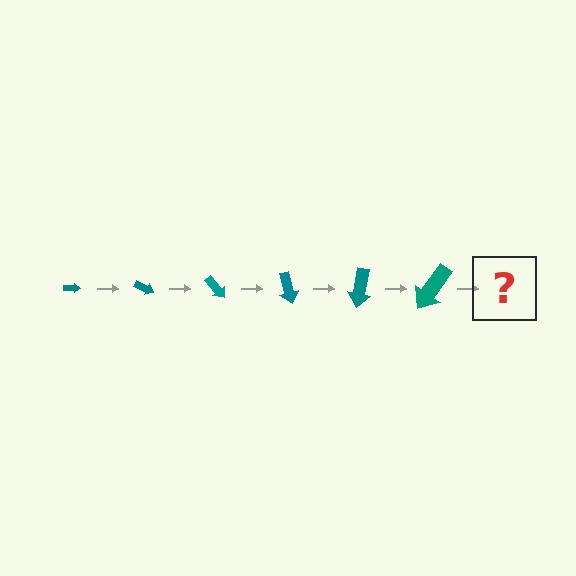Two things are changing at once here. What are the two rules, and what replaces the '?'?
The two rules are that the arrow grows larger each step and it rotates 25 degrees each step. The '?' should be an arrow, larger than the previous one and rotated 150 degrees from the start.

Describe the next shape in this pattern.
It should be an arrow, larger than the previous one and rotated 150 degrees from the start.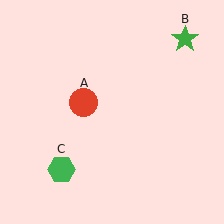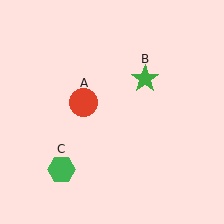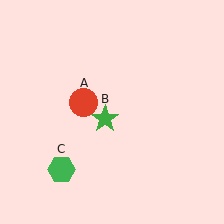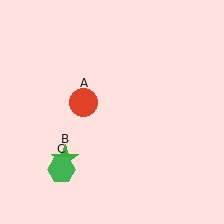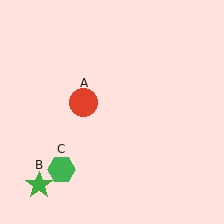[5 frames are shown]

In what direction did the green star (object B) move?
The green star (object B) moved down and to the left.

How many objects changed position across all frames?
1 object changed position: green star (object B).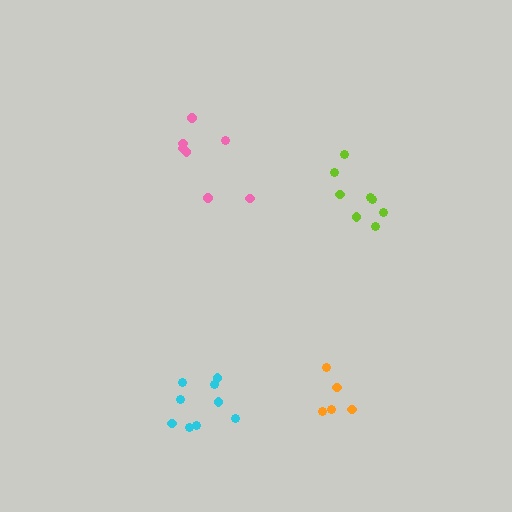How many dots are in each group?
Group 1: 5 dots, Group 2: 7 dots, Group 3: 9 dots, Group 4: 8 dots (29 total).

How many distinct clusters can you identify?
There are 4 distinct clusters.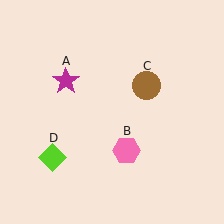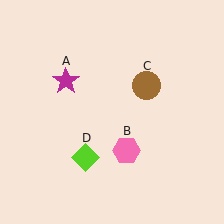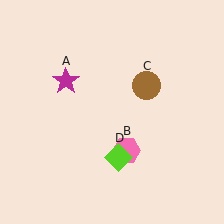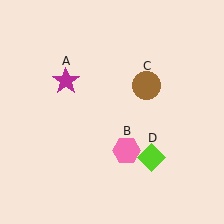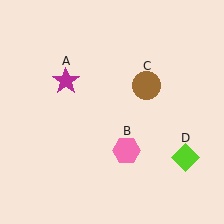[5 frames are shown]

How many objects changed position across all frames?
1 object changed position: lime diamond (object D).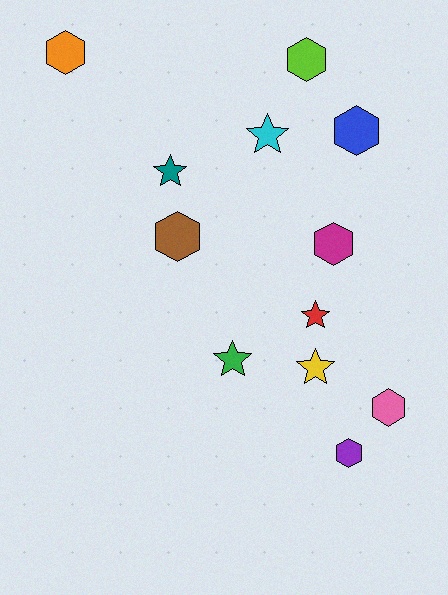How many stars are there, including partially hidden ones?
There are 5 stars.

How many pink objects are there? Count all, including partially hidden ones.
There is 1 pink object.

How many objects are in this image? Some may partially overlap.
There are 12 objects.